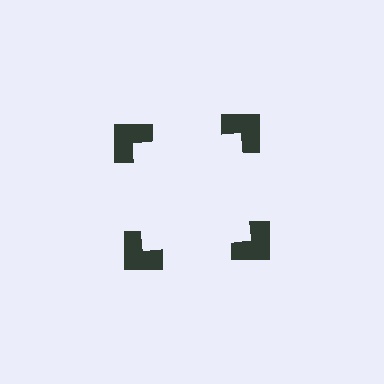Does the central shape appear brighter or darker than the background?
It typically appears slightly brighter than the background, even though no actual brightness change is drawn.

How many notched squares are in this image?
There are 4 — one at each vertex of the illusory square.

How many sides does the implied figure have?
4 sides.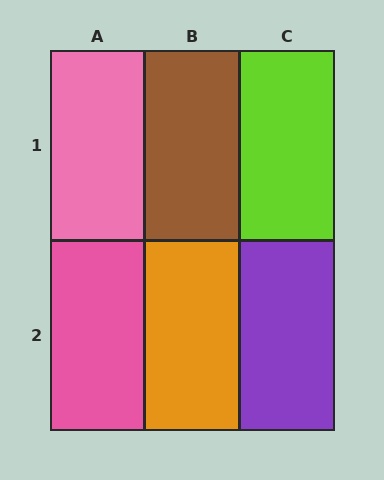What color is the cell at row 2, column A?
Pink.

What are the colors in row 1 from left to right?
Pink, brown, lime.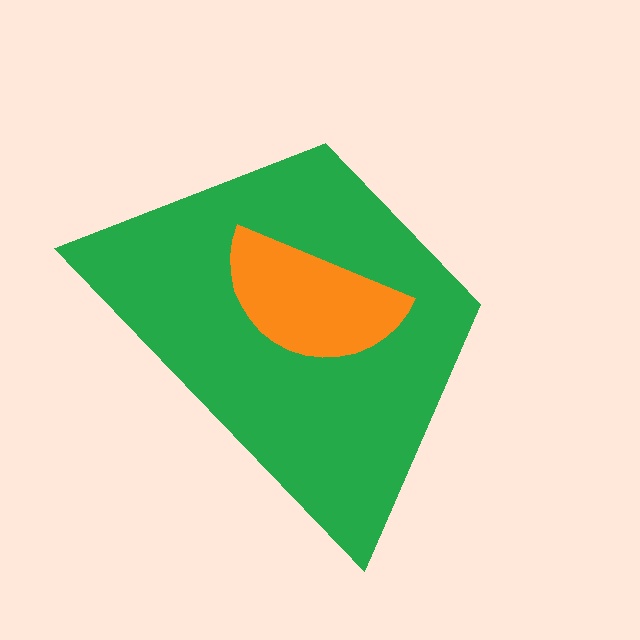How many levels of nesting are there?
2.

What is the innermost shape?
The orange semicircle.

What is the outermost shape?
The green trapezoid.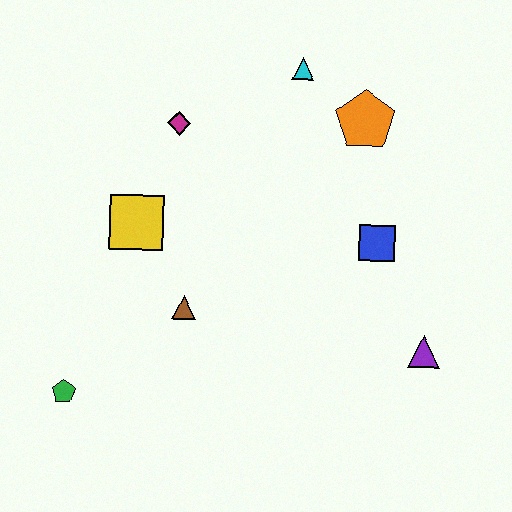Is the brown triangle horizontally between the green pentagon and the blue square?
Yes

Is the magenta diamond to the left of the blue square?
Yes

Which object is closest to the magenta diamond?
The yellow square is closest to the magenta diamond.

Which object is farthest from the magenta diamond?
The purple triangle is farthest from the magenta diamond.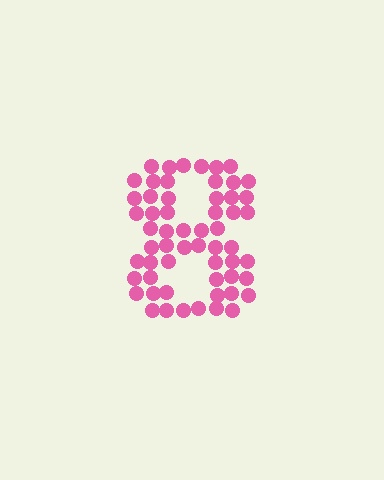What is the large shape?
The large shape is the digit 8.